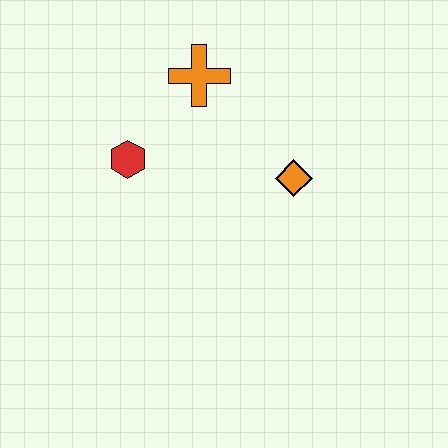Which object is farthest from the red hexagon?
The orange diamond is farthest from the red hexagon.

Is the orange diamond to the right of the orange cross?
Yes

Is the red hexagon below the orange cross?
Yes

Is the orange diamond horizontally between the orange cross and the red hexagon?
No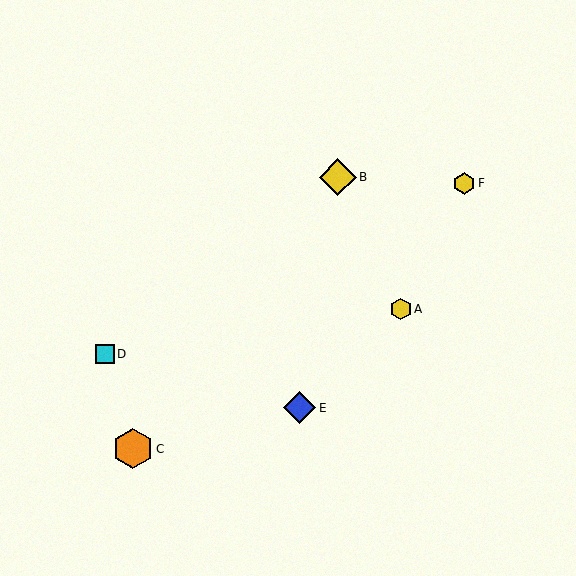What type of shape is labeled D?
Shape D is a cyan square.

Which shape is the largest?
The orange hexagon (labeled C) is the largest.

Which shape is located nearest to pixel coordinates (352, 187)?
The yellow diamond (labeled B) at (338, 177) is nearest to that location.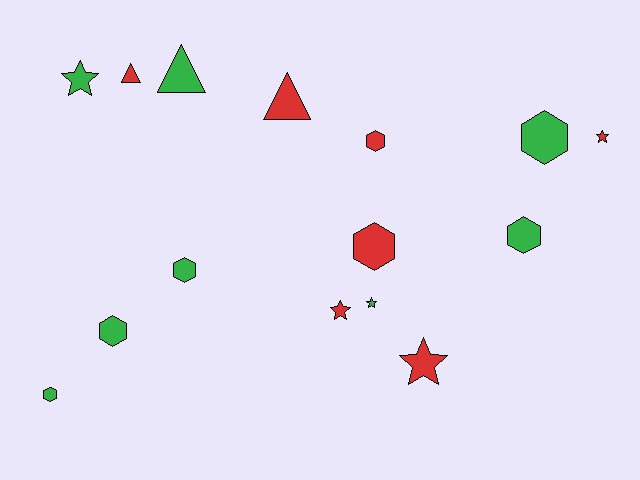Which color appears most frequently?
Green, with 8 objects.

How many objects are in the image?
There are 15 objects.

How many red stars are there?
There are 3 red stars.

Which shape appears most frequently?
Hexagon, with 7 objects.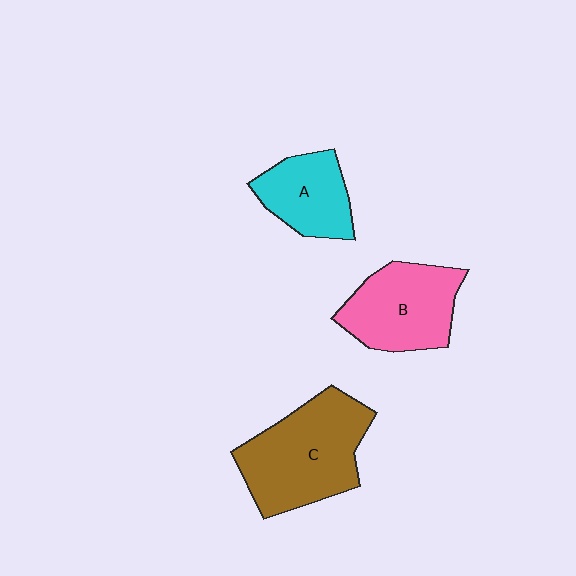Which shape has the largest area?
Shape C (brown).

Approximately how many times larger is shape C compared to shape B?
Approximately 1.3 times.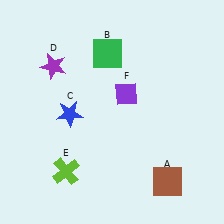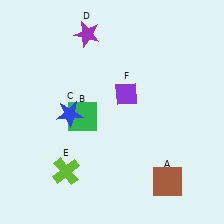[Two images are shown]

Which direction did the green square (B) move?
The green square (B) moved down.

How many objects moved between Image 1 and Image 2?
2 objects moved between the two images.